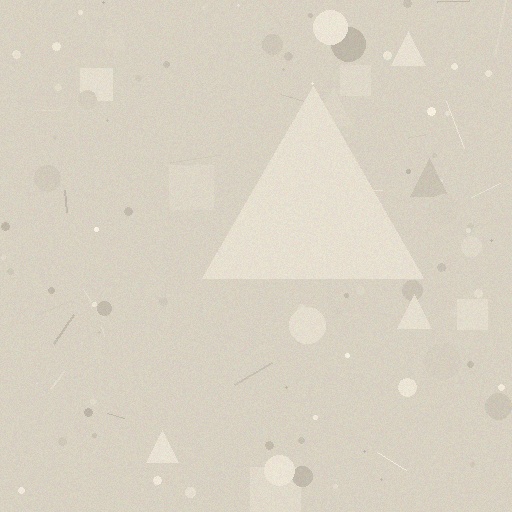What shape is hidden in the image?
A triangle is hidden in the image.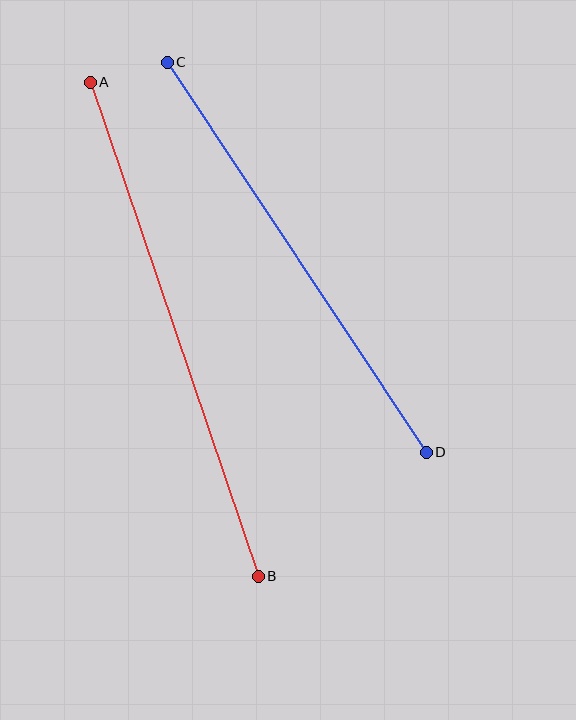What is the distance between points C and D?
The distance is approximately 468 pixels.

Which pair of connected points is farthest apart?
Points A and B are farthest apart.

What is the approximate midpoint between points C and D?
The midpoint is at approximately (297, 257) pixels.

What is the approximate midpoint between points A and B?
The midpoint is at approximately (174, 329) pixels.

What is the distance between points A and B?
The distance is approximately 522 pixels.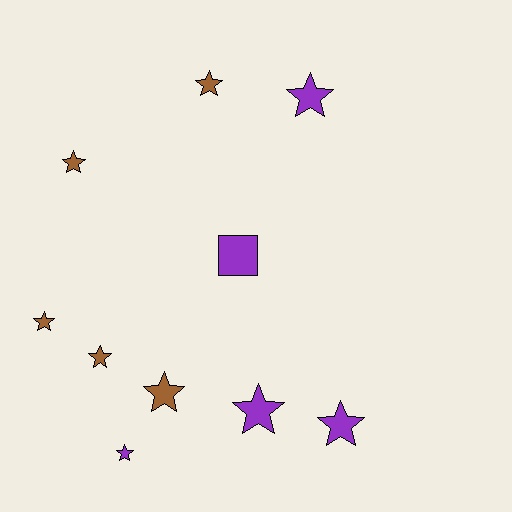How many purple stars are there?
There are 4 purple stars.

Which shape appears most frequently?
Star, with 9 objects.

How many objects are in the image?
There are 10 objects.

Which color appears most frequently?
Purple, with 5 objects.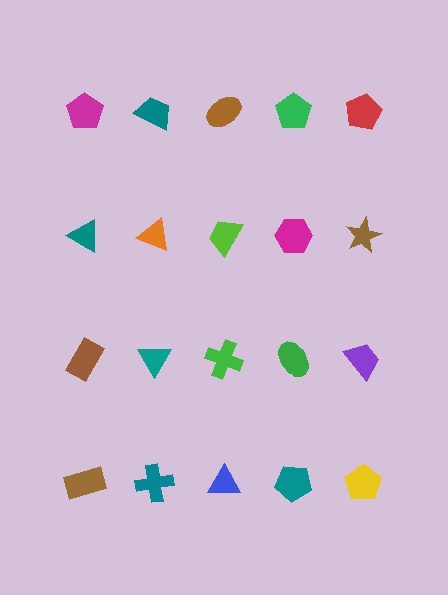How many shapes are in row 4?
5 shapes.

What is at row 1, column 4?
A green pentagon.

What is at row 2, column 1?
A teal triangle.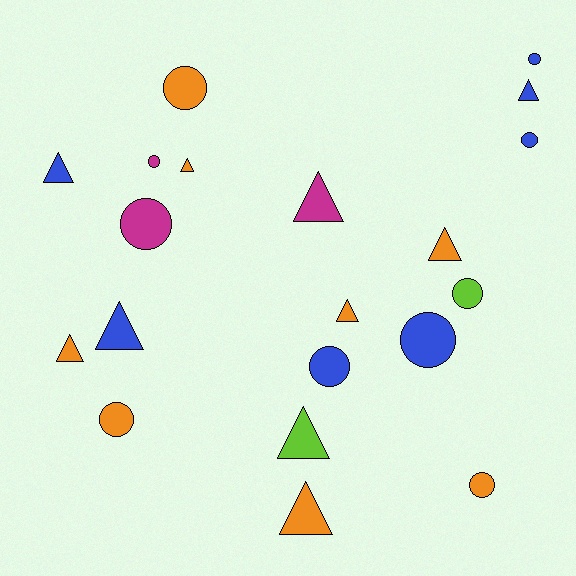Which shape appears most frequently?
Triangle, with 10 objects.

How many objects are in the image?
There are 20 objects.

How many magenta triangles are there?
There is 1 magenta triangle.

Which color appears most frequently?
Orange, with 8 objects.